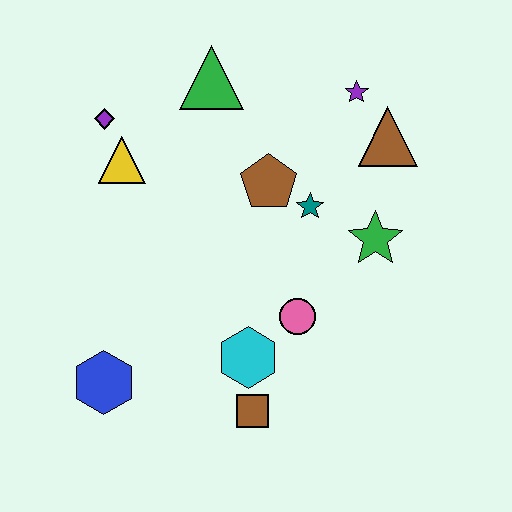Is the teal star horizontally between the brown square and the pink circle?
No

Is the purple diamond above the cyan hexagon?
Yes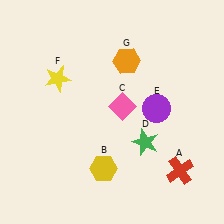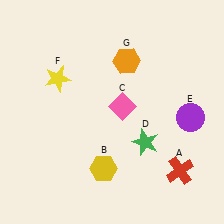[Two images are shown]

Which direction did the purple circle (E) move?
The purple circle (E) moved right.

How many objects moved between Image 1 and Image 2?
1 object moved between the two images.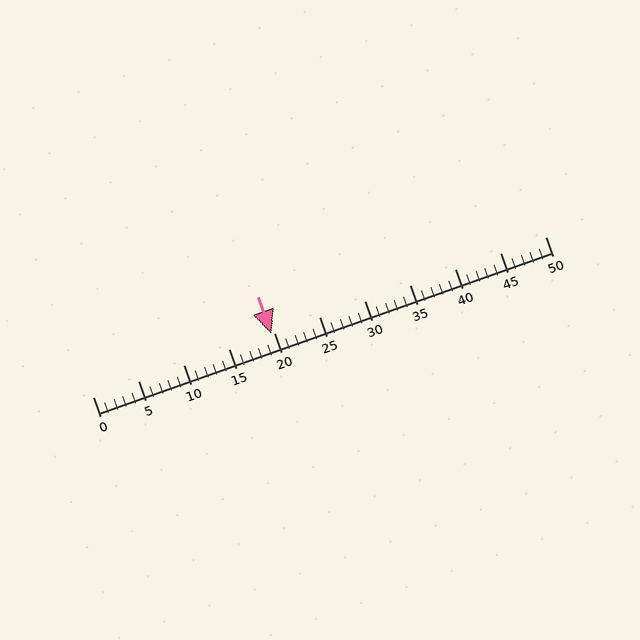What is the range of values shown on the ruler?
The ruler shows values from 0 to 50.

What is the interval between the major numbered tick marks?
The major tick marks are spaced 5 units apart.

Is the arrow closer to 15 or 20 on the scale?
The arrow is closer to 20.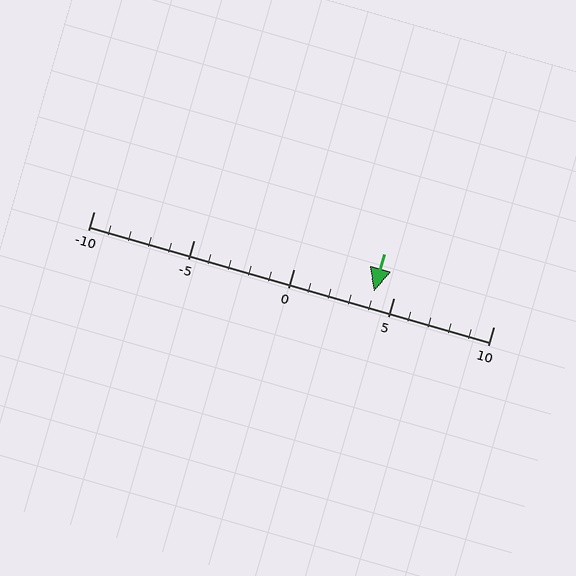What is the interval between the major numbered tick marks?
The major tick marks are spaced 5 units apart.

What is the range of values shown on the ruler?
The ruler shows values from -10 to 10.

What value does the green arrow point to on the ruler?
The green arrow points to approximately 4.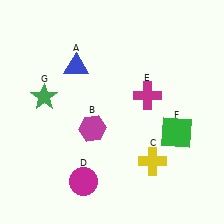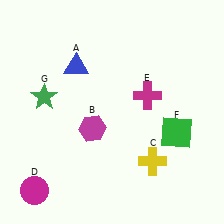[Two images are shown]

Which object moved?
The magenta circle (D) moved left.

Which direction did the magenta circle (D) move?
The magenta circle (D) moved left.